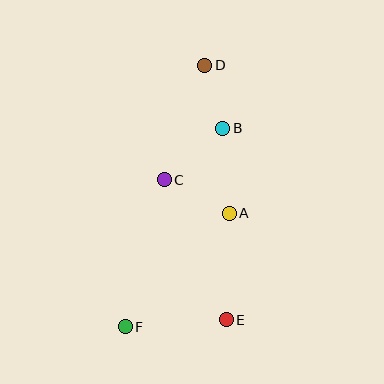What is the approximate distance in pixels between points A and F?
The distance between A and F is approximately 154 pixels.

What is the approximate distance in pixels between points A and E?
The distance between A and E is approximately 107 pixels.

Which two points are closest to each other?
Points B and D are closest to each other.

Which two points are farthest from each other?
Points D and F are farthest from each other.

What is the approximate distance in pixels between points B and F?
The distance between B and F is approximately 221 pixels.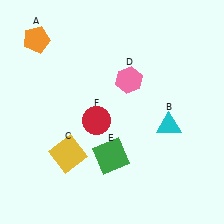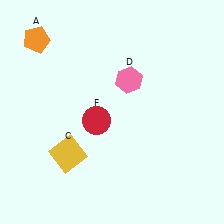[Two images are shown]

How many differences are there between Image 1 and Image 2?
There are 2 differences between the two images.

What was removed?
The cyan triangle (B), the green square (E) were removed in Image 2.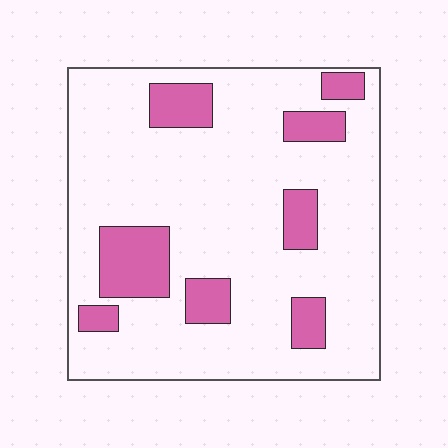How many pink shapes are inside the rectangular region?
8.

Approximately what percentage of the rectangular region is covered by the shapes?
Approximately 20%.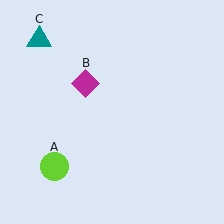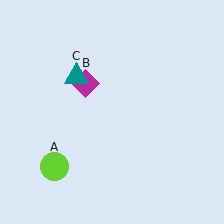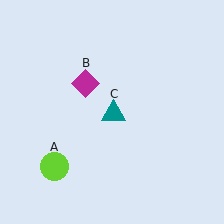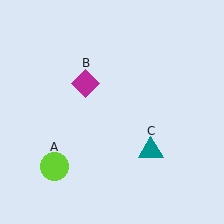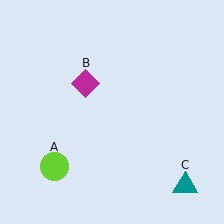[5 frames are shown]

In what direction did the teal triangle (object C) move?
The teal triangle (object C) moved down and to the right.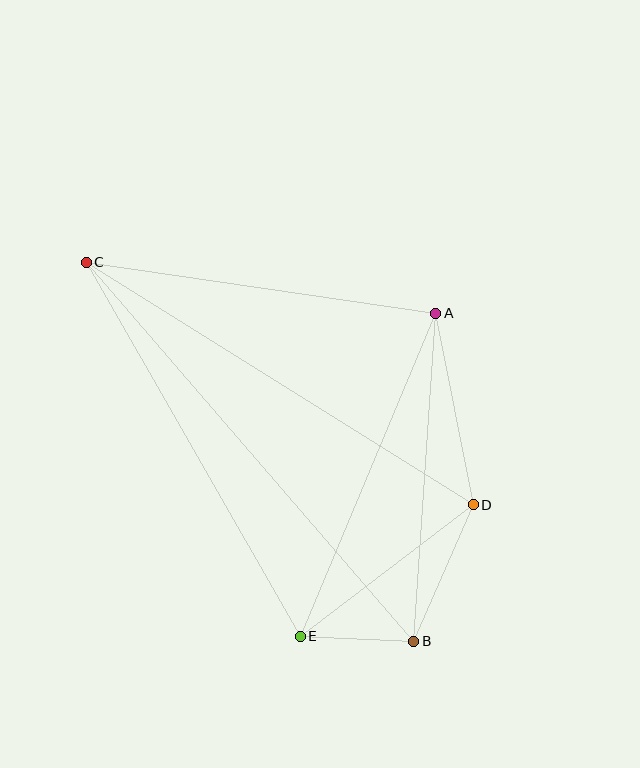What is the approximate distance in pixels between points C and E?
The distance between C and E is approximately 431 pixels.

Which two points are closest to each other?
Points B and E are closest to each other.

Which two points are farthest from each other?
Points B and C are farthest from each other.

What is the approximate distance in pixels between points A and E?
The distance between A and E is approximately 350 pixels.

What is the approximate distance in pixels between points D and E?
The distance between D and E is approximately 217 pixels.